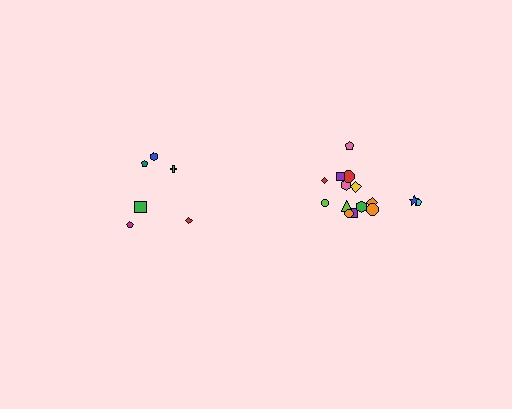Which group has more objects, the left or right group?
The right group.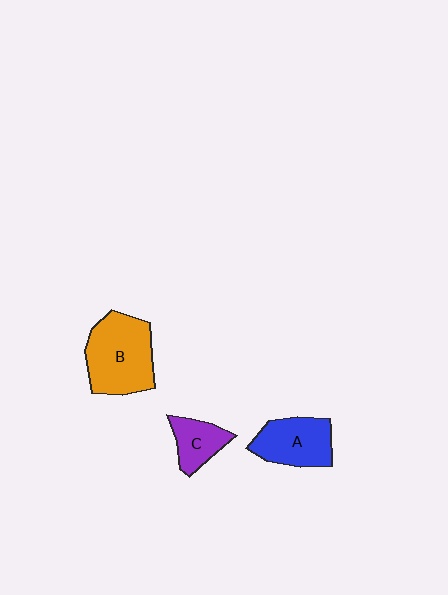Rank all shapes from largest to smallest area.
From largest to smallest: B (orange), A (blue), C (purple).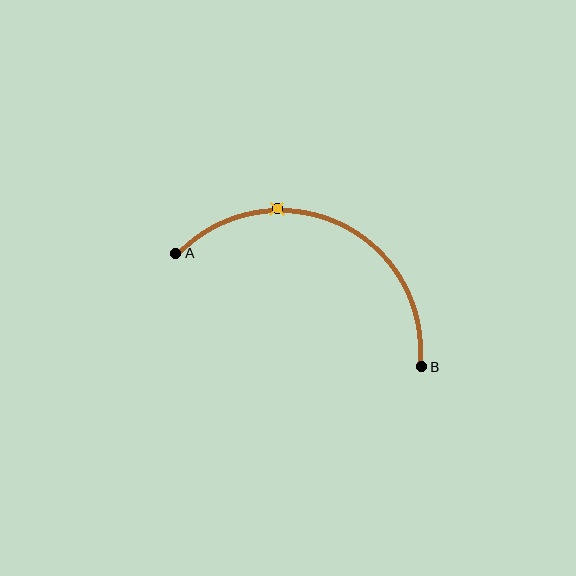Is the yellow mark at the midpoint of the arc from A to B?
No. The yellow mark lies on the arc but is closer to endpoint A. The arc midpoint would be at the point on the curve equidistant along the arc from both A and B.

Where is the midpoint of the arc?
The arc midpoint is the point on the curve farthest from the straight line joining A and B. It sits above that line.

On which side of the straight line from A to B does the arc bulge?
The arc bulges above the straight line connecting A and B.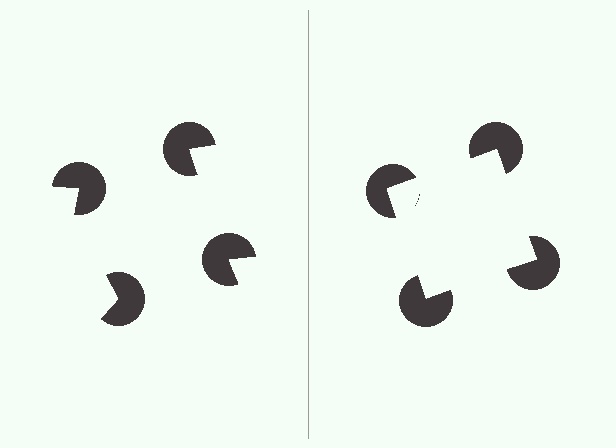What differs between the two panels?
The pac-man discs are positioned identically on both sides; only the wedge orientations differ. On the right they align to a square; on the left they are misaligned.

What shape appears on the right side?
An illusory square.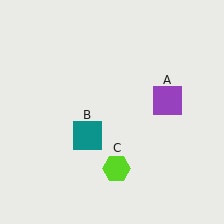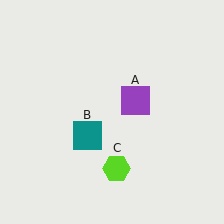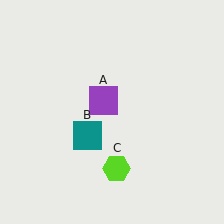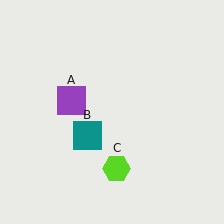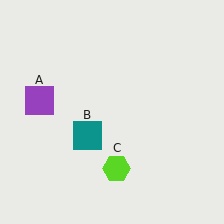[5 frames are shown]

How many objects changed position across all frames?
1 object changed position: purple square (object A).